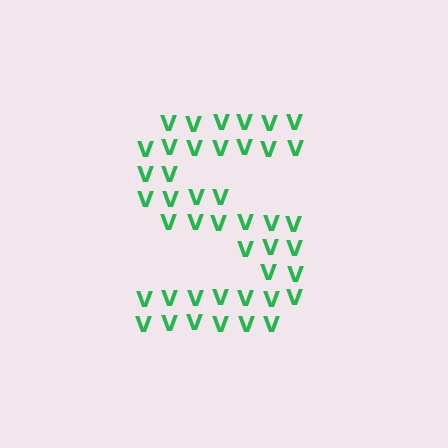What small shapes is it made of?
It is made of small letter V's.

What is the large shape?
The large shape is the letter S.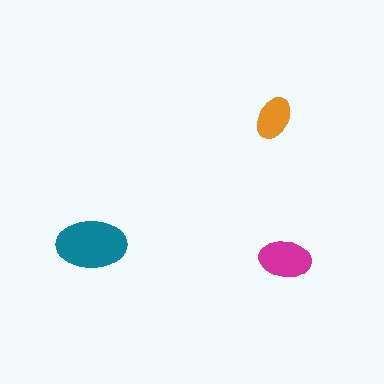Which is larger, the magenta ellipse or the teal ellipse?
The teal one.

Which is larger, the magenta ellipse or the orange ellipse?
The magenta one.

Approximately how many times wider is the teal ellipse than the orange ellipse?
About 1.5 times wider.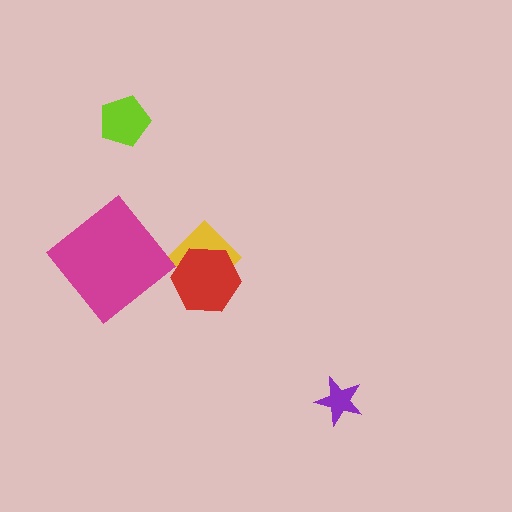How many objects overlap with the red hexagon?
1 object overlaps with the red hexagon.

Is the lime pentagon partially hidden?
No, no other shape covers it.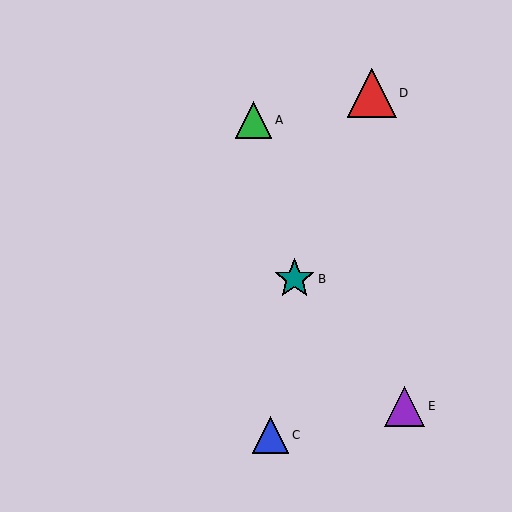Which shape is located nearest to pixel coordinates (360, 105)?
The red triangle (labeled D) at (372, 93) is nearest to that location.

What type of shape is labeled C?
Shape C is a blue triangle.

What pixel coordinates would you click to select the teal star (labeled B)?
Click at (294, 279) to select the teal star B.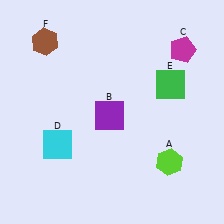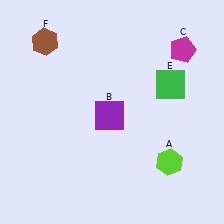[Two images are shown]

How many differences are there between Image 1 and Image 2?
There is 1 difference between the two images.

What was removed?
The cyan square (D) was removed in Image 2.